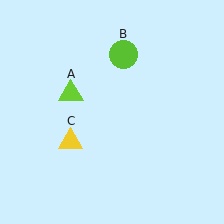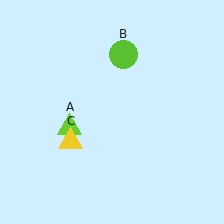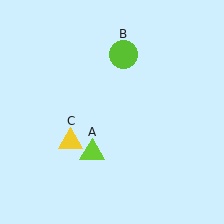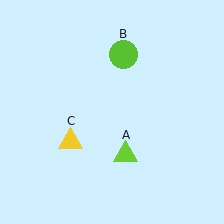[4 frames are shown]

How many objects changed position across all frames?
1 object changed position: lime triangle (object A).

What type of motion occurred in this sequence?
The lime triangle (object A) rotated counterclockwise around the center of the scene.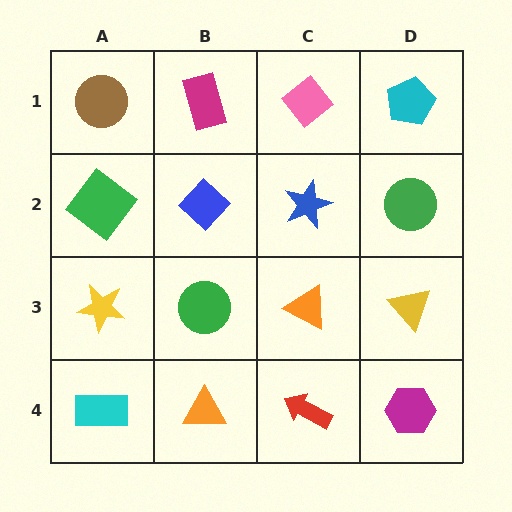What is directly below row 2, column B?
A green circle.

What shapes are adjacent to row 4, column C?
An orange triangle (row 3, column C), an orange triangle (row 4, column B), a magenta hexagon (row 4, column D).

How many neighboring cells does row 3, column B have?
4.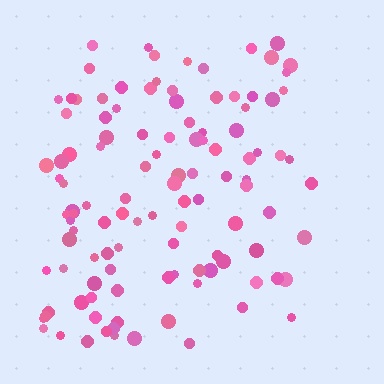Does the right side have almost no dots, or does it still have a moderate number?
Still a moderate number, just noticeably fewer than the left.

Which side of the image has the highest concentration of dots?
The left.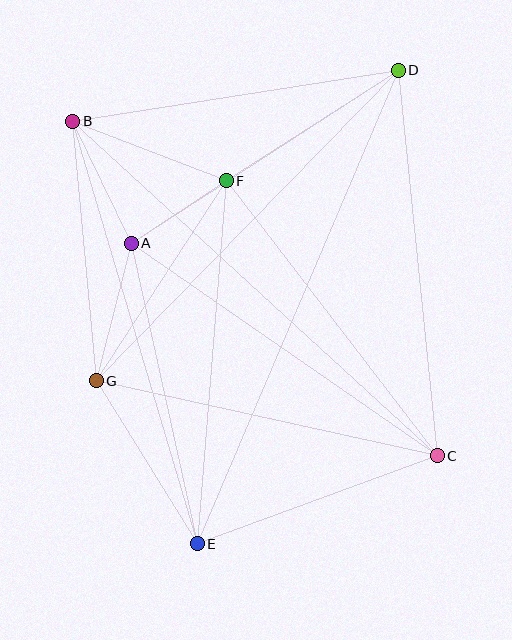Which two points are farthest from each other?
Points D and E are farthest from each other.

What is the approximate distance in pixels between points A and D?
The distance between A and D is approximately 318 pixels.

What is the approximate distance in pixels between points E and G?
The distance between E and G is approximately 192 pixels.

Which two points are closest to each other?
Points A and F are closest to each other.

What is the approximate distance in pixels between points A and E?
The distance between A and E is approximately 308 pixels.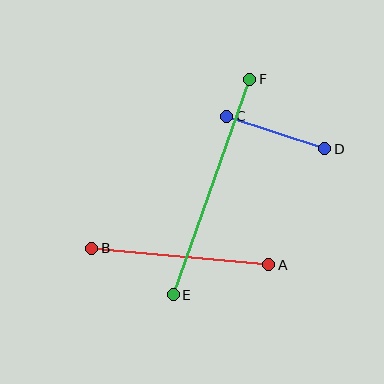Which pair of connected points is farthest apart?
Points E and F are farthest apart.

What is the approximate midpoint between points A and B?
The midpoint is at approximately (180, 257) pixels.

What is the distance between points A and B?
The distance is approximately 178 pixels.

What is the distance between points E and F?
The distance is approximately 229 pixels.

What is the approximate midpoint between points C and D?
The midpoint is at approximately (276, 132) pixels.